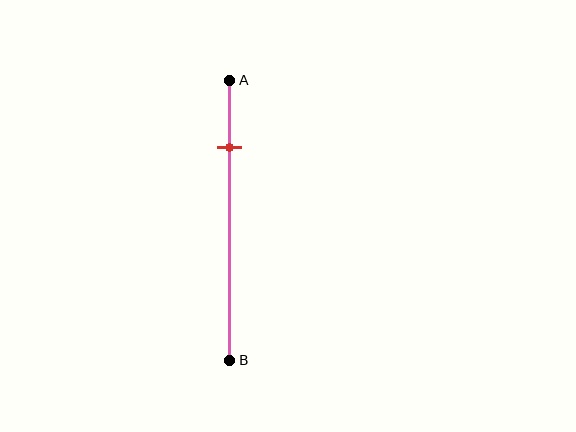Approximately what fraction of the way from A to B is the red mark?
The red mark is approximately 25% of the way from A to B.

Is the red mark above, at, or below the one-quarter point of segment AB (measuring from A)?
The red mark is approximately at the one-quarter point of segment AB.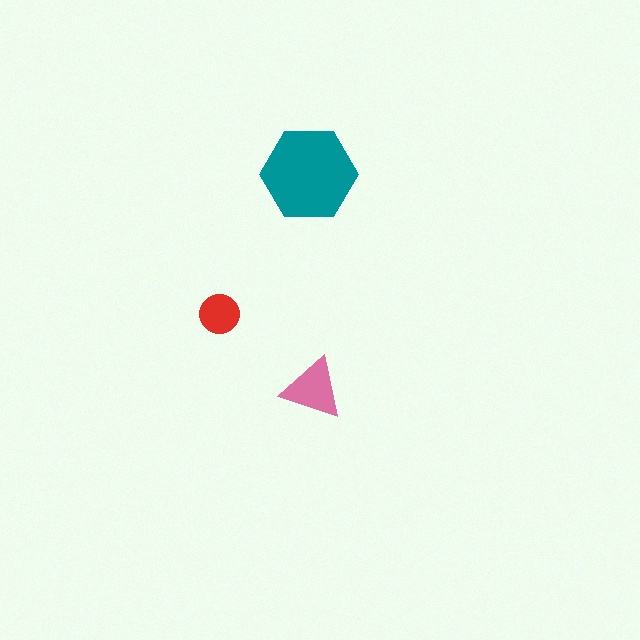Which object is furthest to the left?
The red circle is leftmost.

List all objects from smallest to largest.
The red circle, the pink triangle, the teal hexagon.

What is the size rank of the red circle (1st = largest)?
3rd.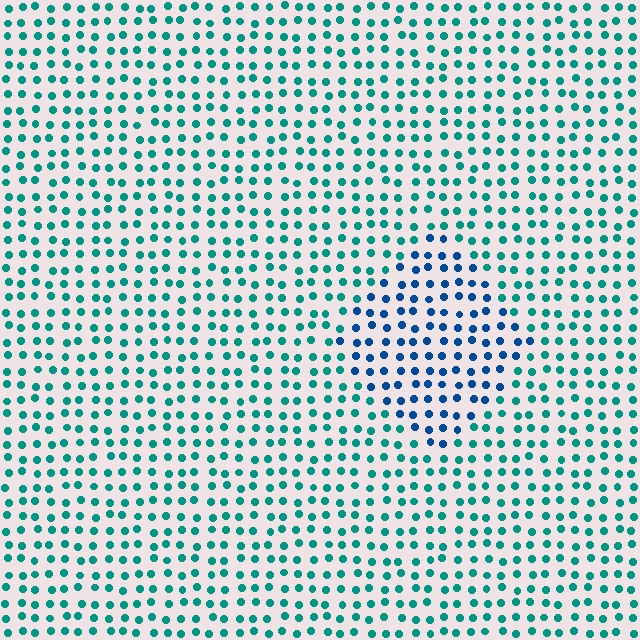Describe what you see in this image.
The image is filled with small teal elements in a uniform arrangement. A diamond-shaped region is visible where the elements are tinted to a slightly different hue, forming a subtle color boundary.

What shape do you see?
I see a diamond.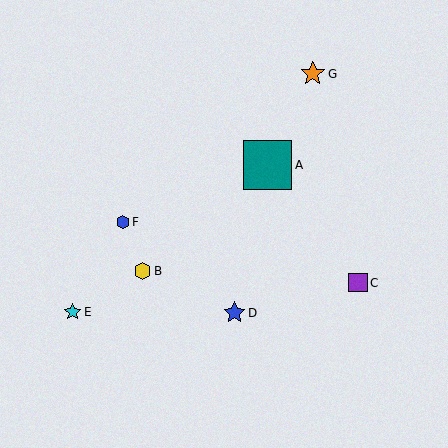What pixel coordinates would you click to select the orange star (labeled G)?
Click at (313, 74) to select the orange star G.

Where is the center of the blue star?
The center of the blue star is at (235, 313).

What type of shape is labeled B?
Shape B is a yellow hexagon.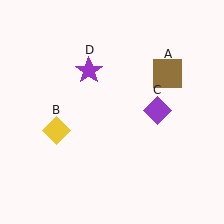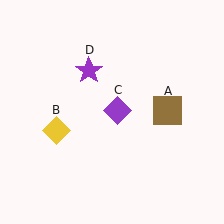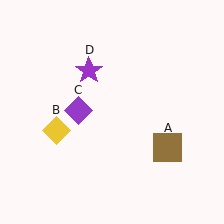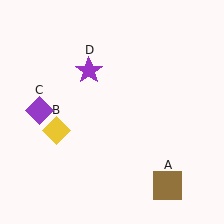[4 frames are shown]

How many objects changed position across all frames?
2 objects changed position: brown square (object A), purple diamond (object C).